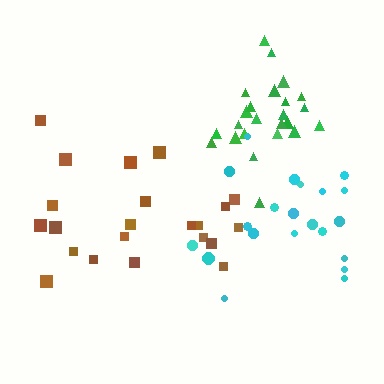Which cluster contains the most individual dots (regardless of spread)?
Green (24).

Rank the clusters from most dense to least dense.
green, cyan, brown.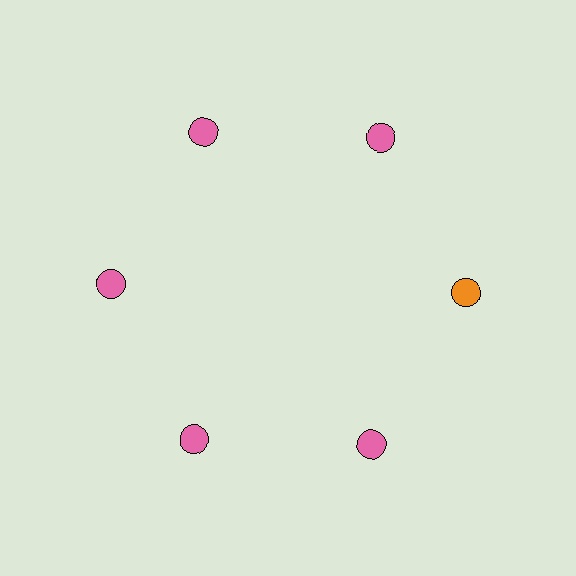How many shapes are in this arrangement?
There are 6 shapes arranged in a ring pattern.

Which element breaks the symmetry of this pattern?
The orange circle at roughly the 3 o'clock position breaks the symmetry. All other shapes are pink circles.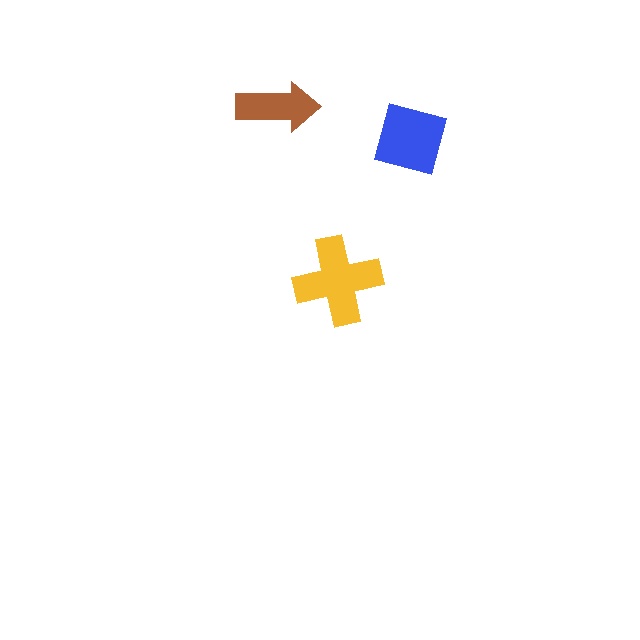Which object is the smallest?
The brown arrow.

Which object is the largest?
The yellow cross.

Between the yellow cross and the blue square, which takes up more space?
The yellow cross.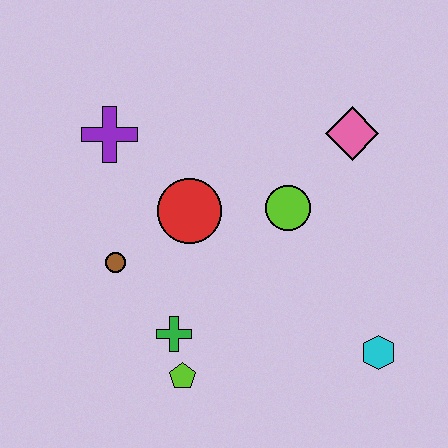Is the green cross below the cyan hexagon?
No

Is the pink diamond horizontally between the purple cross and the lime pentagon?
No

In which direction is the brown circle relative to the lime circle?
The brown circle is to the left of the lime circle.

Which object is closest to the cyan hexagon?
The lime circle is closest to the cyan hexagon.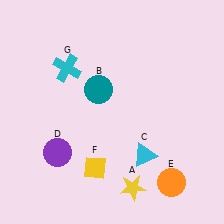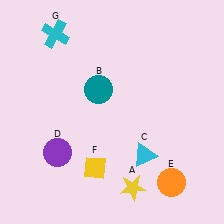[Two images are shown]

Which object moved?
The cyan cross (G) moved up.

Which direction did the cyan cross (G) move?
The cyan cross (G) moved up.